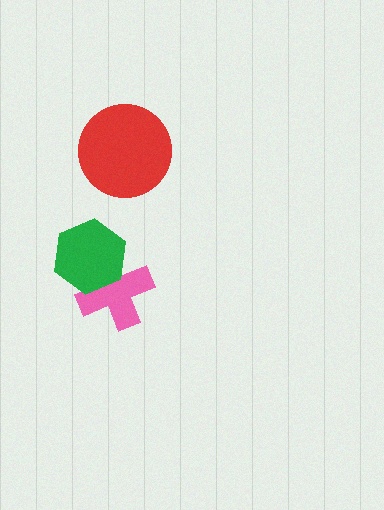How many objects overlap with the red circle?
0 objects overlap with the red circle.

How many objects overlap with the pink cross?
1 object overlaps with the pink cross.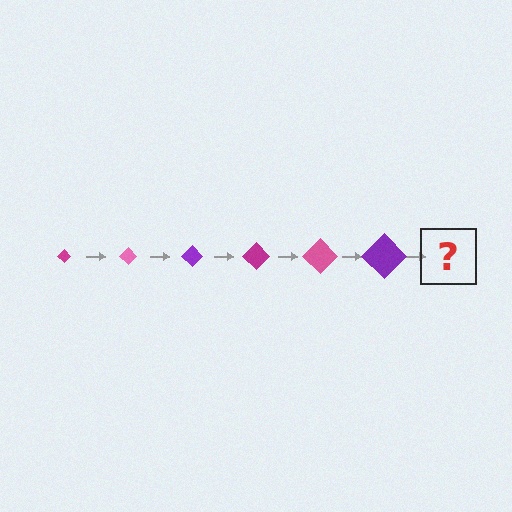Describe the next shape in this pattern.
It should be a magenta diamond, larger than the previous one.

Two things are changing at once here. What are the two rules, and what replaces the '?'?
The two rules are that the diamond grows larger each step and the color cycles through magenta, pink, and purple. The '?' should be a magenta diamond, larger than the previous one.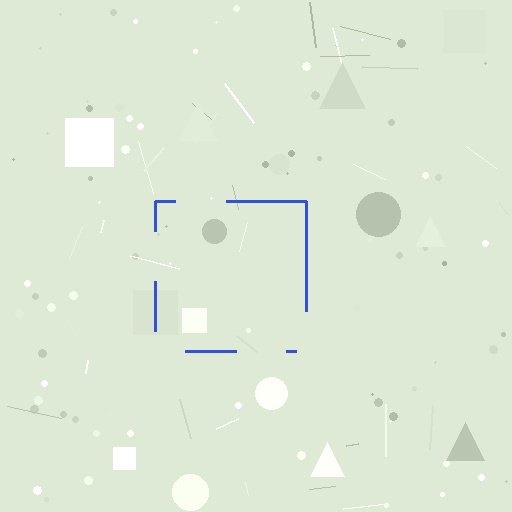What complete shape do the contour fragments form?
The contour fragments form a square.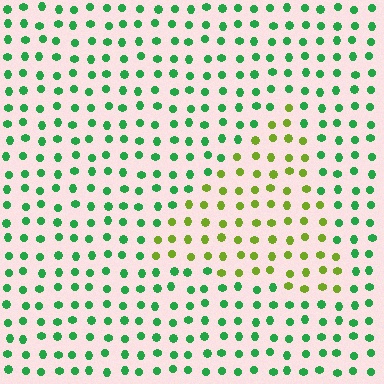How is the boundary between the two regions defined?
The boundary is defined purely by a slight shift in hue (about 51 degrees). Spacing, size, and orientation are identical on both sides.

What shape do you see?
I see a triangle.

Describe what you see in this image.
The image is filled with small green elements in a uniform arrangement. A triangle-shaped region is visible where the elements are tinted to a slightly different hue, forming a subtle color boundary.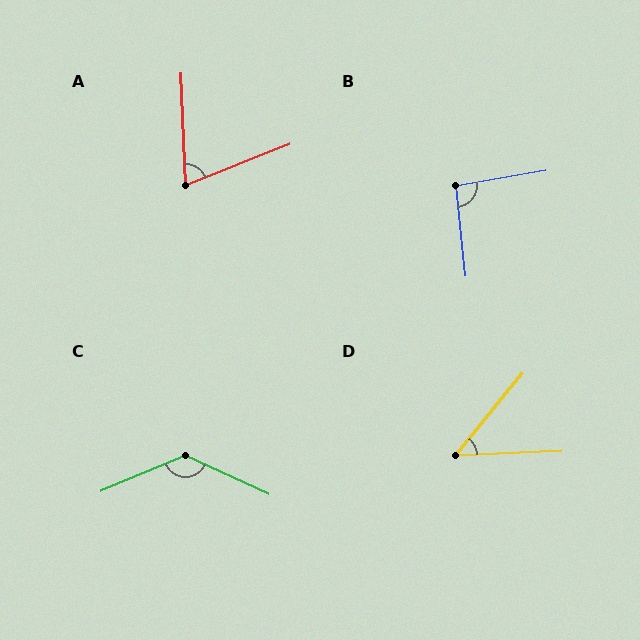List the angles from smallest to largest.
D (48°), A (70°), B (94°), C (133°).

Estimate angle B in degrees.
Approximately 94 degrees.